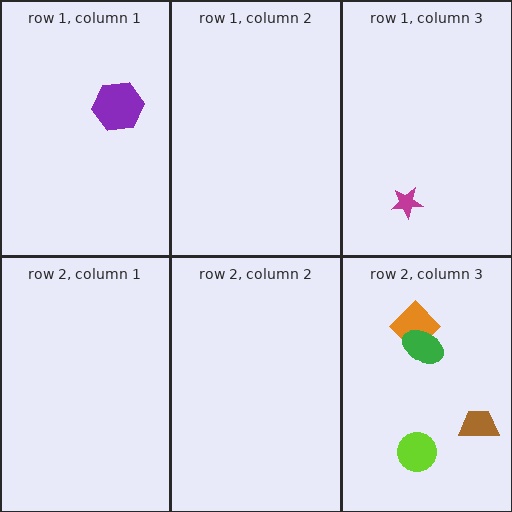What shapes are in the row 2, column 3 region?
The brown trapezoid, the orange diamond, the lime circle, the green ellipse.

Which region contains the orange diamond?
The row 2, column 3 region.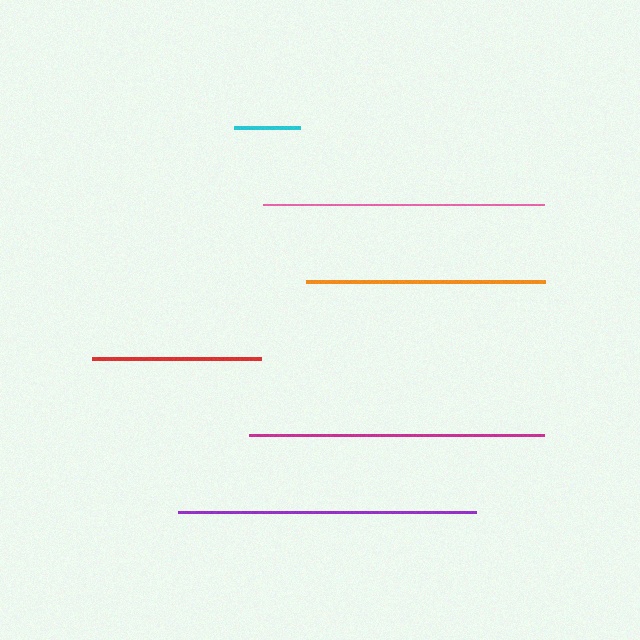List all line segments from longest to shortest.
From longest to shortest: purple, magenta, pink, orange, red, cyan.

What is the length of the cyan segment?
The cyan segment is approximately 66 pixels long.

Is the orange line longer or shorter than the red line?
The orange line is longer than the red line.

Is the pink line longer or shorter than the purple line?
The purple line is longer than the pink line.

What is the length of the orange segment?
The orange segment is approximately 239 pixels long.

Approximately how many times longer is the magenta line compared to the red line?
The magenta line is approximately 1.7 times the length of the red line.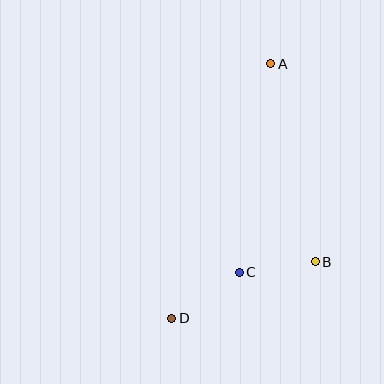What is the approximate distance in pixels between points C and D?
The distance between C and D is approximately 82 pixels.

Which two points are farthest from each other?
Points A and D are farthest from each other.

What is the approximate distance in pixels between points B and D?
The distance between B and D is approximately 154 pixels.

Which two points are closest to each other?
Points B and C are closest to each other.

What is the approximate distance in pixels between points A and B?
The distance between A and B is approximately 203 pixels.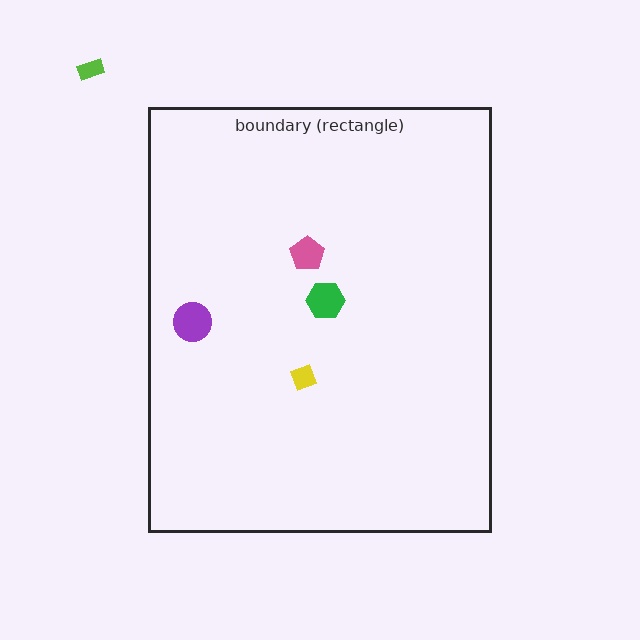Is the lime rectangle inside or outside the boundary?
Outside.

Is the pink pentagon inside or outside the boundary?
Inside.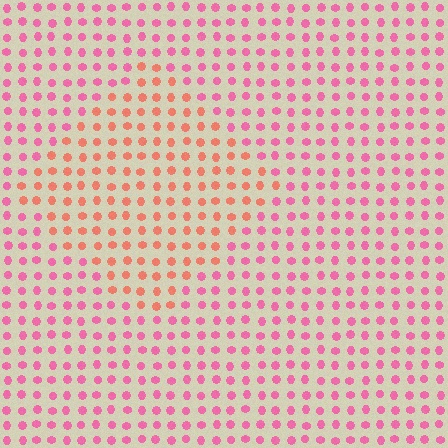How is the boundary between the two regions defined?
The boundary is defined purely by a slight shift in hue (about 37 degrees). Spacing, size, and orientation are identical on both sides.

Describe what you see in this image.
The image is filled with small pink elements in a uniform arrangement. A diamond-shaped region is visible where the elements are tinted to a slightly different hue, forming a subtle color boundary.